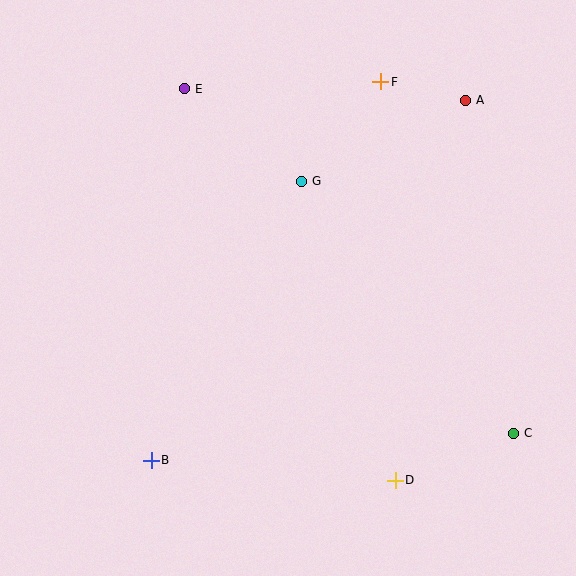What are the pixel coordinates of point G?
Point G is at (302, 181).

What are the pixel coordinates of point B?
Point B is at (151, 460).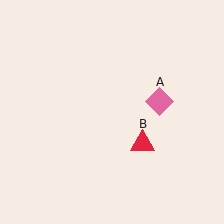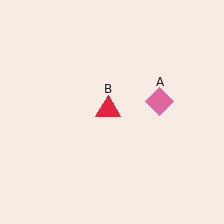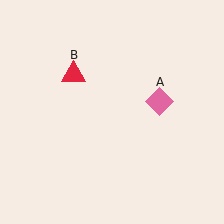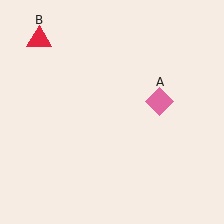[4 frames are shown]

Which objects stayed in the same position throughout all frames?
Pink diamond (object A) remained stationary.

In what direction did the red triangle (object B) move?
The red triangle (object B) moved up and to the left.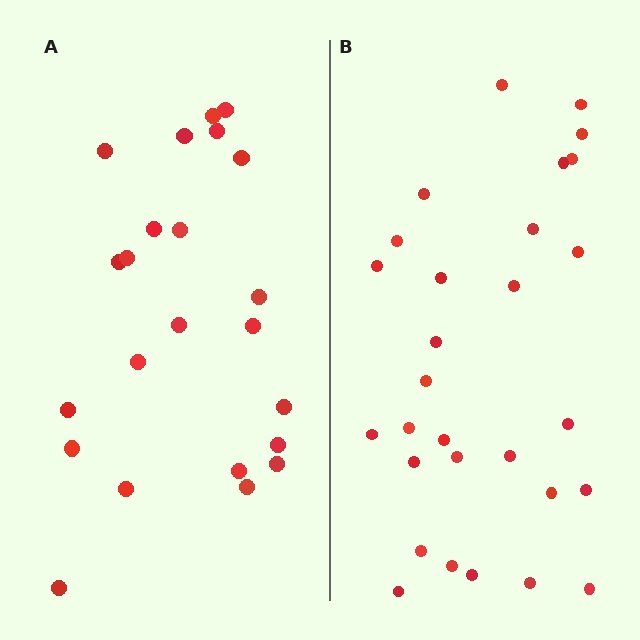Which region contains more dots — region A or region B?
Region B (the right region) has more dots.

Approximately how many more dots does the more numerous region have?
Region B has about 6 more dots than region A.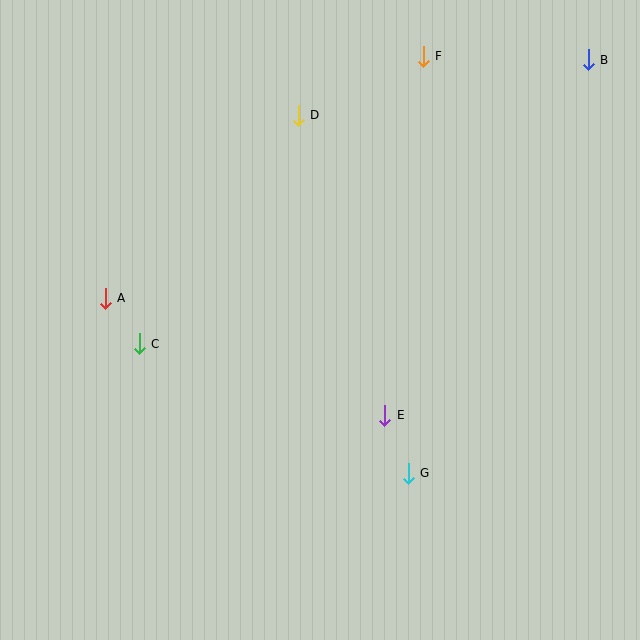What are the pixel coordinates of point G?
Point G is at (408, 473).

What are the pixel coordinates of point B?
Point B is at (588, 60).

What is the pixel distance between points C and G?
The distance between C and G is 298 pixels.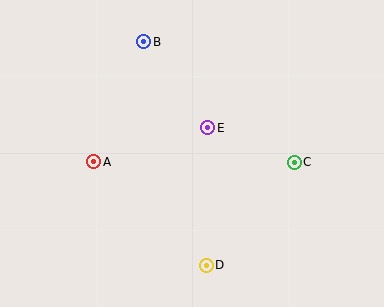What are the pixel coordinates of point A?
Point A is at (94, 162).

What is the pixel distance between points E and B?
The distance between E and B is 107 pixels.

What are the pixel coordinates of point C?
Point C is at (294, 162).